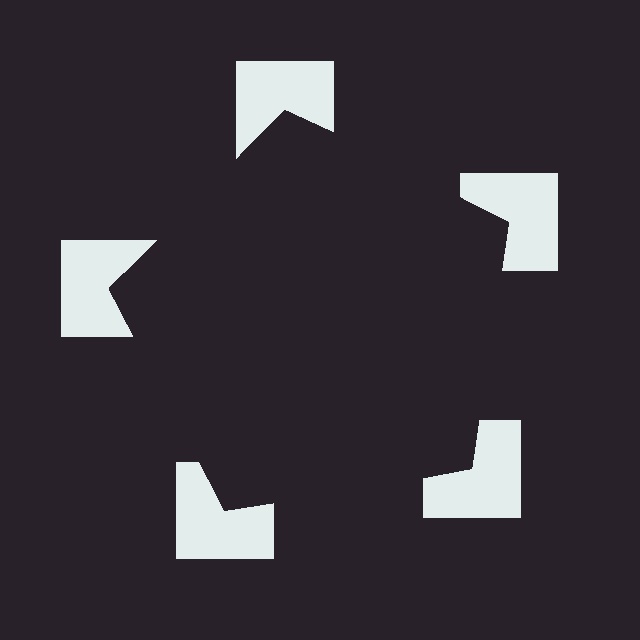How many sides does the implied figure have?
5 sides.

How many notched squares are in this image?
There are 5 — one at each vertex of the illusory pentagon.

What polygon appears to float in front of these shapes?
An illusory pentagon — its edges are inferred from the aligned wedge cuts in the notched squares, not physically drawn.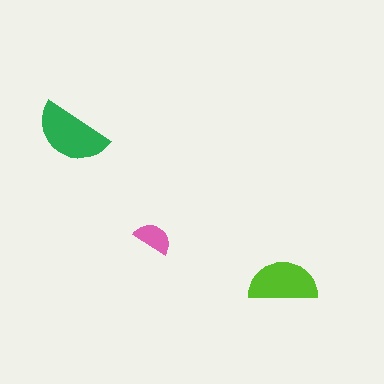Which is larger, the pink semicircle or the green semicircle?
The green one.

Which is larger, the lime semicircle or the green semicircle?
The green one.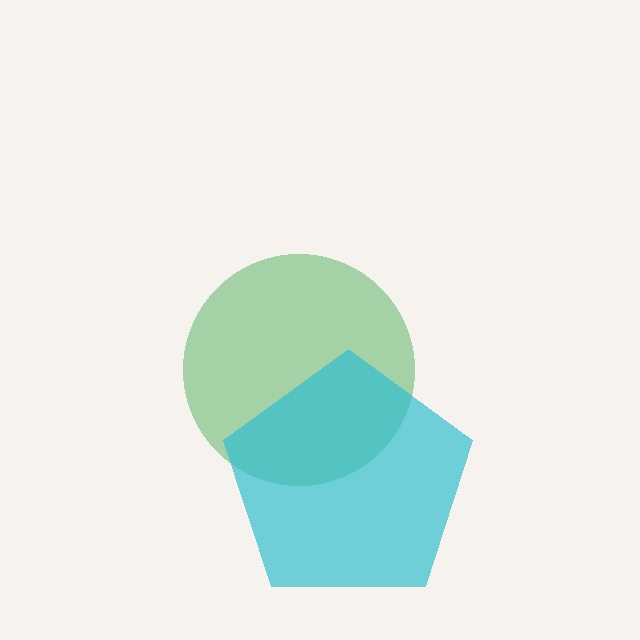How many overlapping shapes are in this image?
There are 2 overlapping shapes in the image.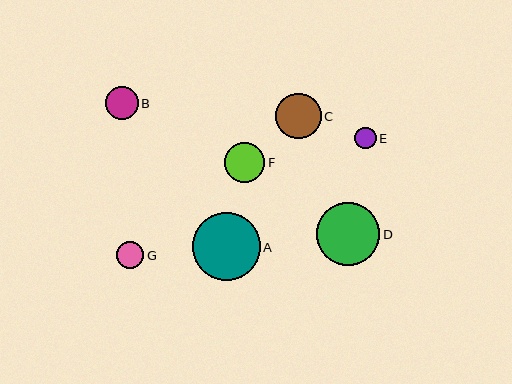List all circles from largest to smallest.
From largest to smallest: A, D, C, F, B, G, E.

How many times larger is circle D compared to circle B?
Circle D is approximately 1.9 times the size of circle B.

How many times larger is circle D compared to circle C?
Circle D is approximately 1.4 times the size of circle C.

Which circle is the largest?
Circle A is the largest with a size of approximately 68 pixels.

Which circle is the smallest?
Circle E is the smallest with a size of approximately 22 pixels.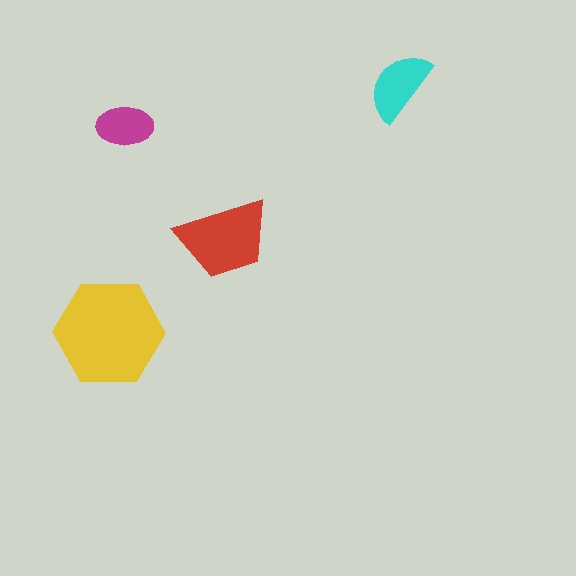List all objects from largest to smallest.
The yellow hexagon, the red trapezoid, the cyan semicircle, the magenta ellipse.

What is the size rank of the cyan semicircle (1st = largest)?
3rd.